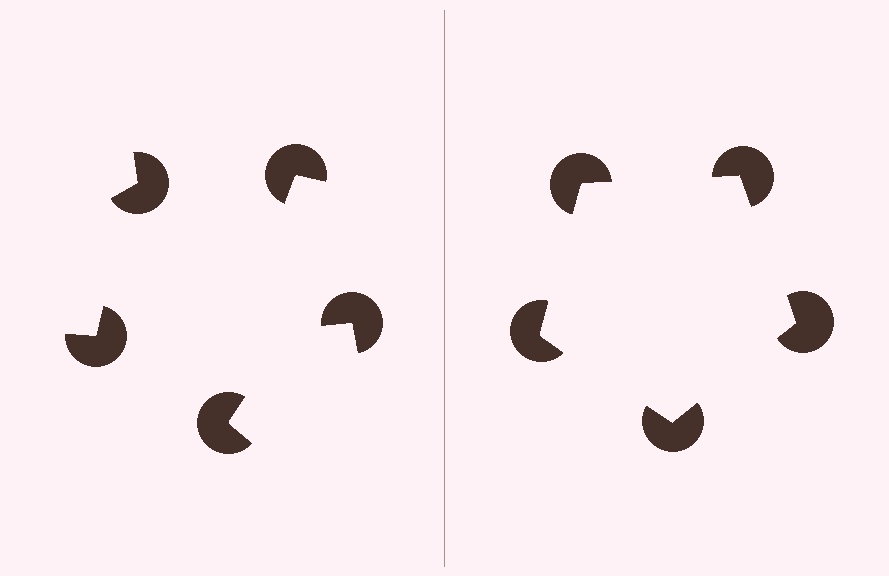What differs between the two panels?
The pac-man discs are positioned identically on both sides; only the wedge orientations differ. On the right they align to a pentagon; on the left they are misaligned.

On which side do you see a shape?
An illusory pentagon appears on the right side. On the left side the wedge cuts are rotated, so no coherent shape forms.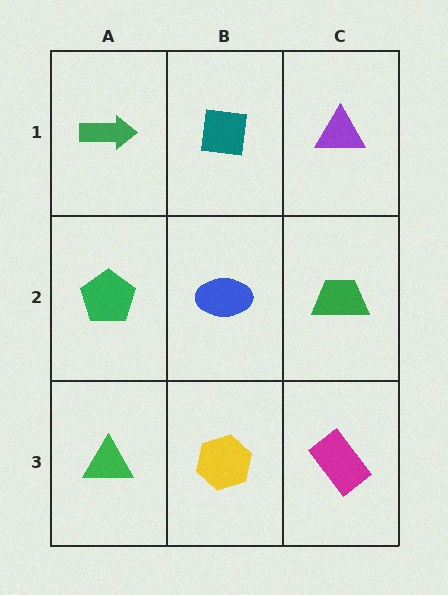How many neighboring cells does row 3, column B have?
3.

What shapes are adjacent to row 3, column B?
A blue ellipse (row 2, column B), a green triangle (row 3, column A), a magenta rectangle (row 3, column C).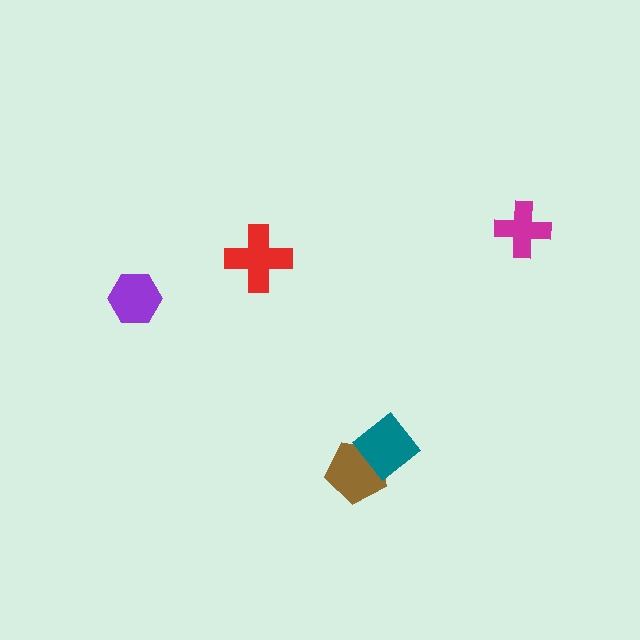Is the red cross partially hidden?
No, no other shape covers it.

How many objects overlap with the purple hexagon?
0 objects overlap with the purple hexagon.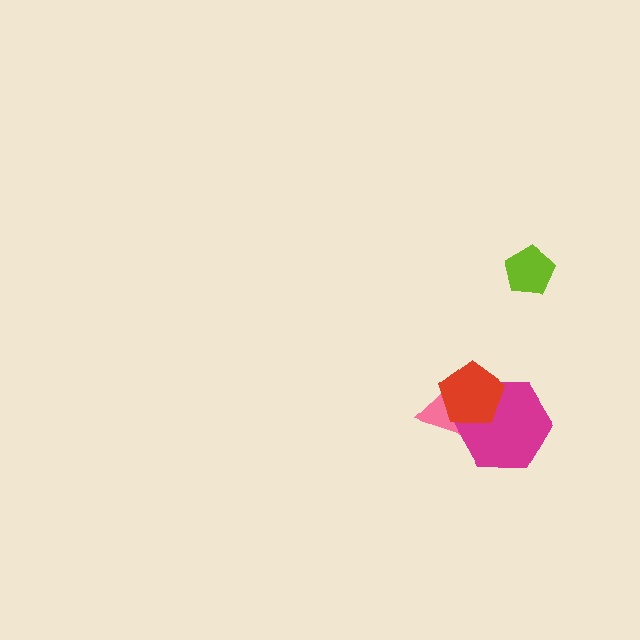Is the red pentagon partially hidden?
No, no other shape covers it.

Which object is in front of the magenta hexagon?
The red pentagon is in front of the magenta hexagon.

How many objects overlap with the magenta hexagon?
2 objects overlap with the magenta hexagon.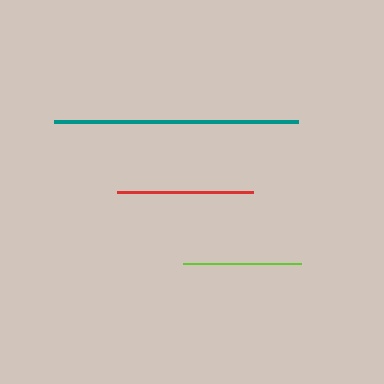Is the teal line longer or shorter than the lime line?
The teal line is longer than the lime line.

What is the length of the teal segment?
The teal segment is approximately 244 pixels long.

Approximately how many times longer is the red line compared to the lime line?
The red line is approximately 1.2 times the length of the lime line.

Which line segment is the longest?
The teal line is the longest at approximately 244 pixels.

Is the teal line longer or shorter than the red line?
The teal line is longer than the red line.